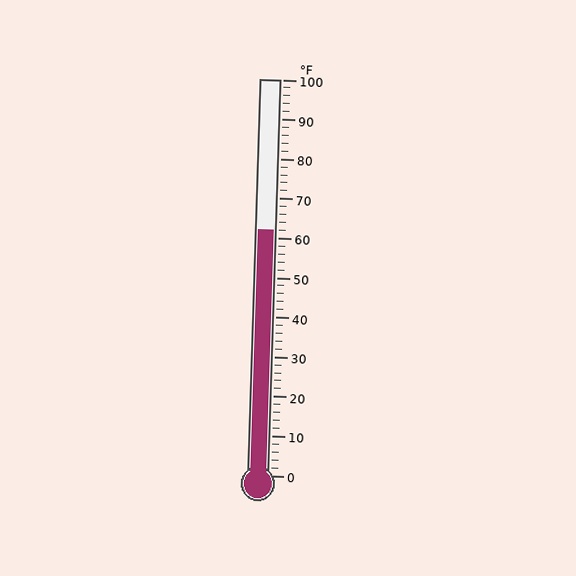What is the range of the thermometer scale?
The thermometer scale ranges from 0°F to 100°F.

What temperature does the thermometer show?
The thermometer shows approximately 62°F.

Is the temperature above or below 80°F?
The temperature is below 80°F.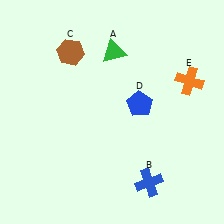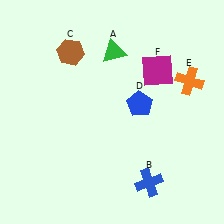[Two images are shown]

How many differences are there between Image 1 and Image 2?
There is 1 difference between the two images.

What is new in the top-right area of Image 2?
A magenta square (F) was added in the top-right area of Image 2.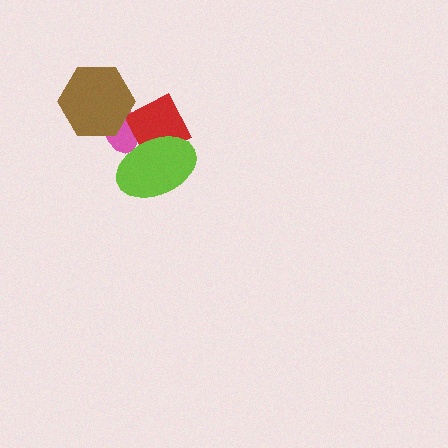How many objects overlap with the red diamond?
2 objects overlap with the red diamond.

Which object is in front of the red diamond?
The lime ellipse is in front of the red diamond.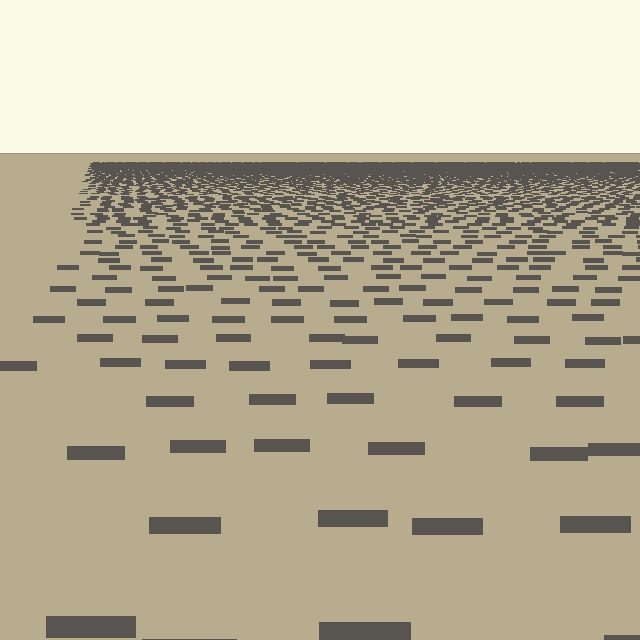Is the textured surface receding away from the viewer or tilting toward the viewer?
The surface is receding away from the viewer. Texture elements get smaller and denser toward the top.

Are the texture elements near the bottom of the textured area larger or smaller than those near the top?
Larger. Near the bottom, elements are closer to the viewer and appear at a bigger on-screen size.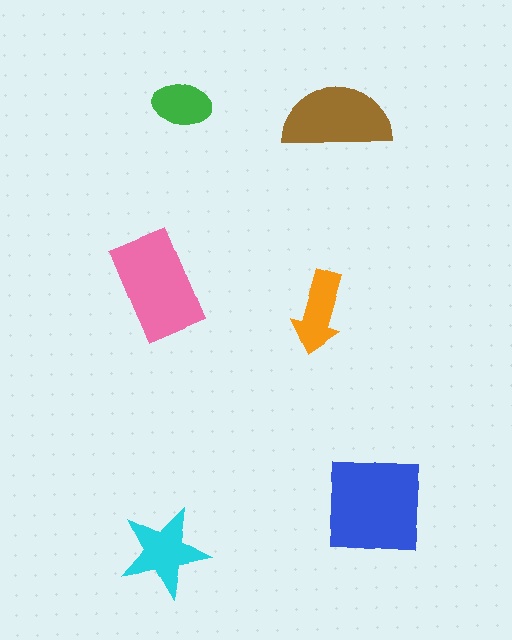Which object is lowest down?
The cyan star is bottommost.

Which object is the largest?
The blue square.